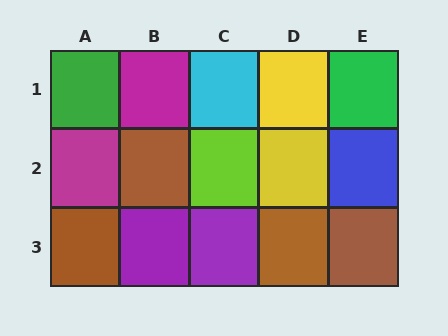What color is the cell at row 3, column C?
Purple.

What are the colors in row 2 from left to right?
Magenta, brown, lime, yellow, blue.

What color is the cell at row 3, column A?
Brown.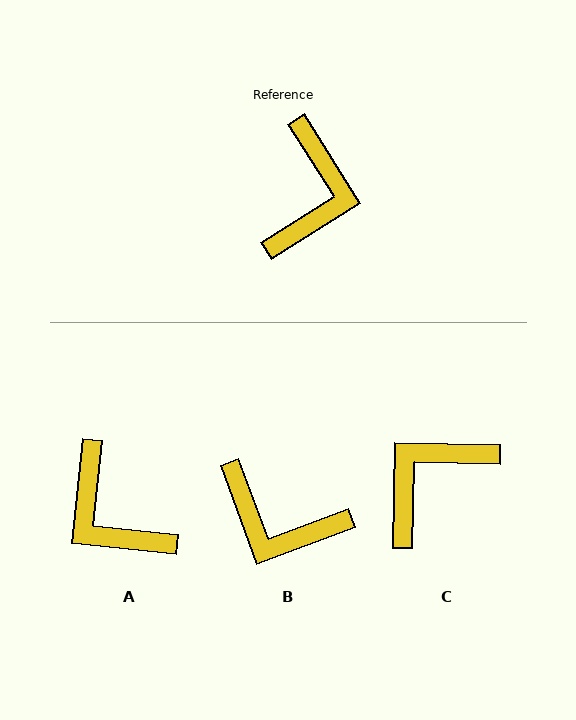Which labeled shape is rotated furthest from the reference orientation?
C, about 147 degrees away.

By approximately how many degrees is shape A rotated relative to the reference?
Approximately 128 degrees clockwise.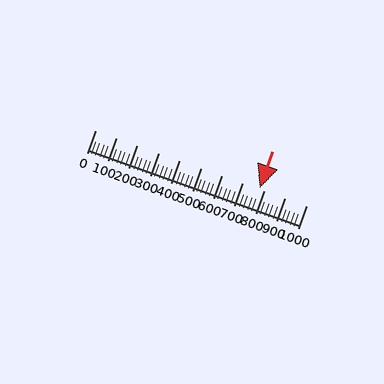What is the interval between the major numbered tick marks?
The major tick marks are spaced 100 units apart.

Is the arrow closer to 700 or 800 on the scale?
The arrow is closer to 800.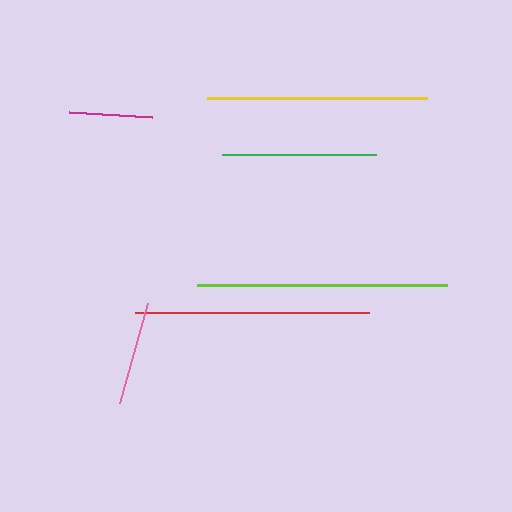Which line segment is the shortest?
The magenta line is the shortest at approximately 84 pixels.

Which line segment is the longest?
The lime line is the longest at approximately 250 pixels.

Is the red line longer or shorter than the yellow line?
The red line is longer than the yellow line.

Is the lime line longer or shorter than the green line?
The lime line is longer than the green line.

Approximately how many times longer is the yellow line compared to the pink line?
The yellow line is approximately 2.1 times the length of the pink line.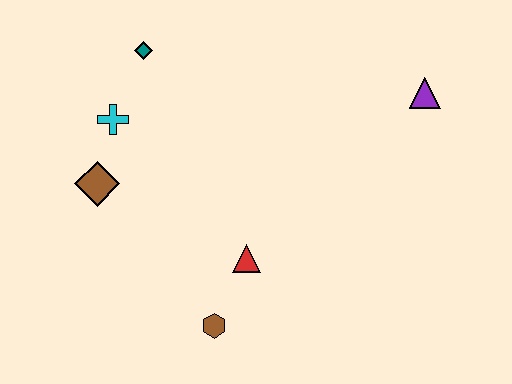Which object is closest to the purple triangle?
The red triangle is closest to the purple triangle.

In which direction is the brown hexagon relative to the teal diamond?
The brown hexagon is below the teal diamond.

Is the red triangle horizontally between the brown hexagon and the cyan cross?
No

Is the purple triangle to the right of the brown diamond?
Yes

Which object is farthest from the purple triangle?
The brown diamond is farthest from the purple triangle.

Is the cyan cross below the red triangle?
No